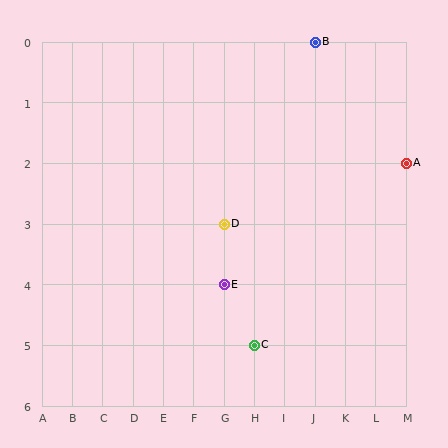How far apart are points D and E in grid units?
Points D and E are 1 row apart.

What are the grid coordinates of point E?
Point E is at grid coordinates (G, 4).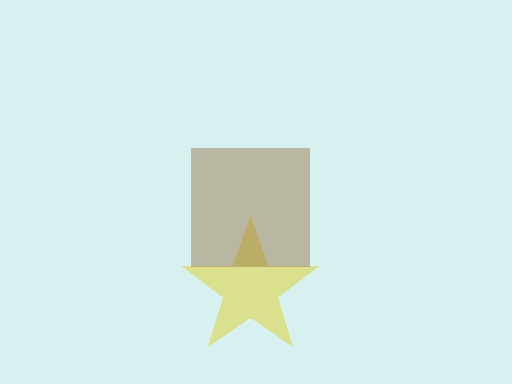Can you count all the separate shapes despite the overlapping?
Yes, there are 2 separate shapes.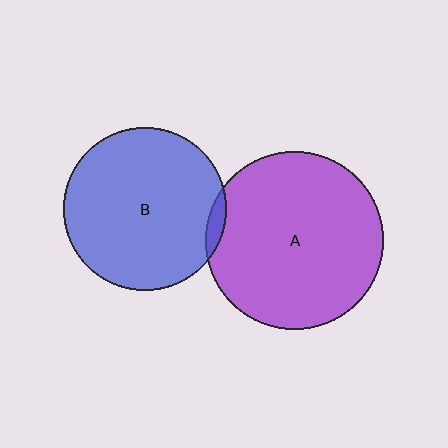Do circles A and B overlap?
Yes.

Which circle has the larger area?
Circle A (purple).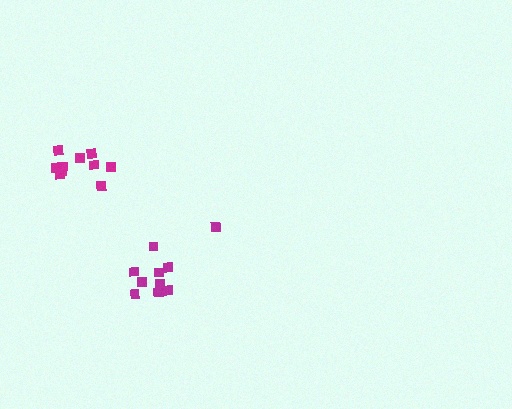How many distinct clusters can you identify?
There are 2 distinct clusters.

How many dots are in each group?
Group 1: 11 dots, Group 2: 11 dots (22 total).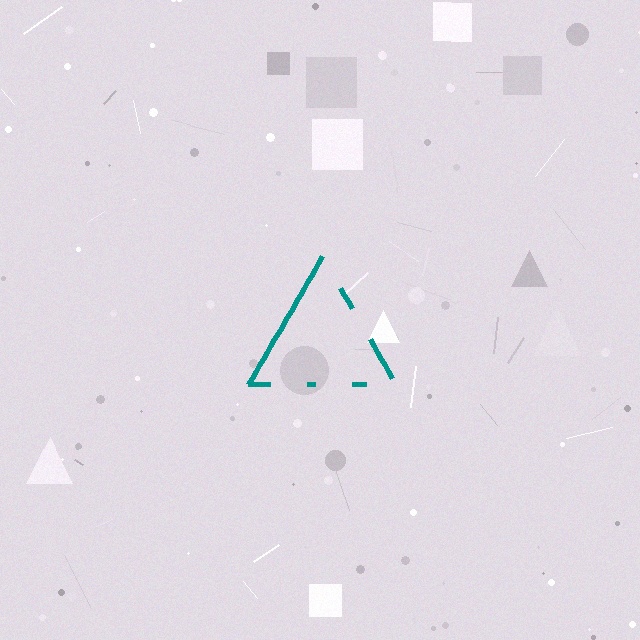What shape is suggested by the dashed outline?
The dashed outline suggests a triangle.